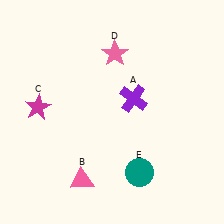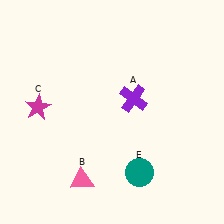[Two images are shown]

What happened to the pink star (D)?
The pink star (D) was removed in Image 2. It was in the top-right area of Image 1.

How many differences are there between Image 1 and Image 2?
There is 1 difference between the two images.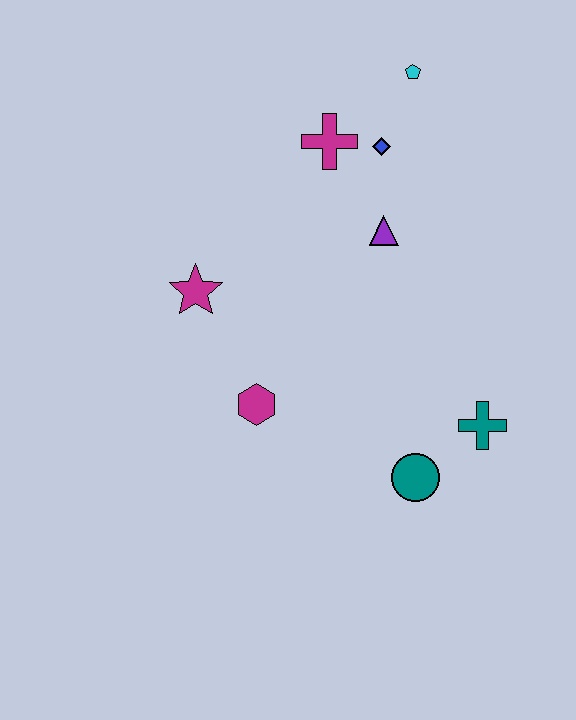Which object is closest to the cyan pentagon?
The blue diamond is closest to the cyan pentagon.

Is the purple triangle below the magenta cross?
Yes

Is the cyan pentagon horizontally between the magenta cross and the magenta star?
No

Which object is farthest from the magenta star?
The teal cross is farthest from the magenta star.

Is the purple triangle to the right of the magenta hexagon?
Yes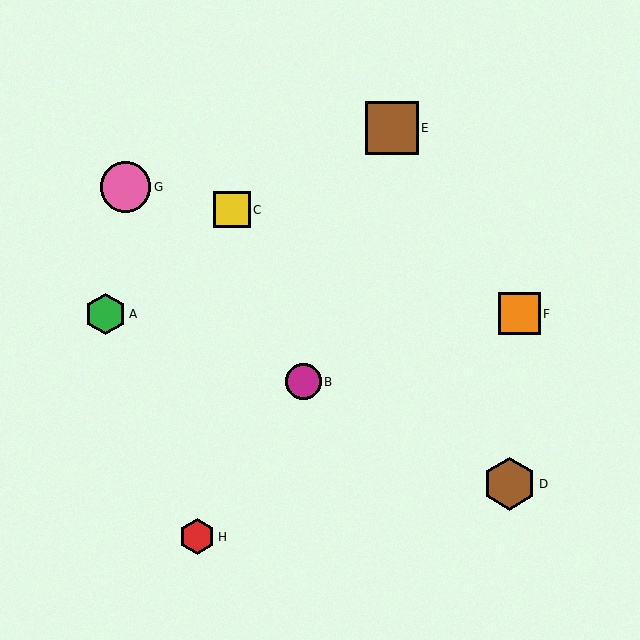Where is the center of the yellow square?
The center of the yellow square is at (232, 210).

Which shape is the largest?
The brown hexagon (labeled D) is the largest.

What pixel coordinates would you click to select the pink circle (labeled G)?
Click at (126, 187) to select the pink circle G.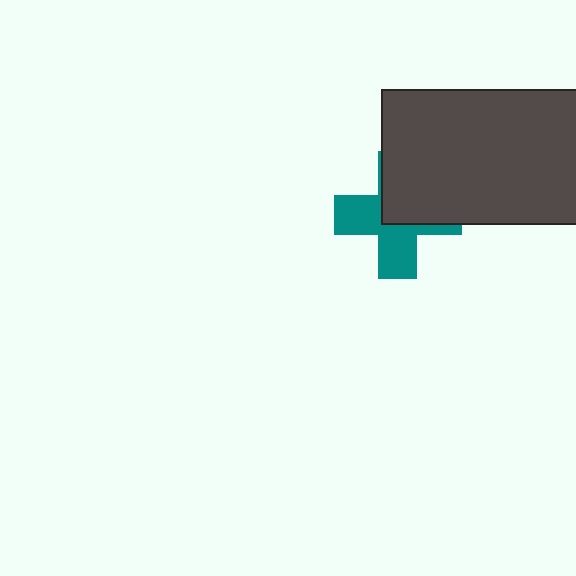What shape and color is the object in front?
The object in front is a dark gray rectangle.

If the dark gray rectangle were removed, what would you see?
You would see the complete teal cross.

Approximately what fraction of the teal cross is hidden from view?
Roughly 46% of the teal cross is hidden behind the dark gray rectangle.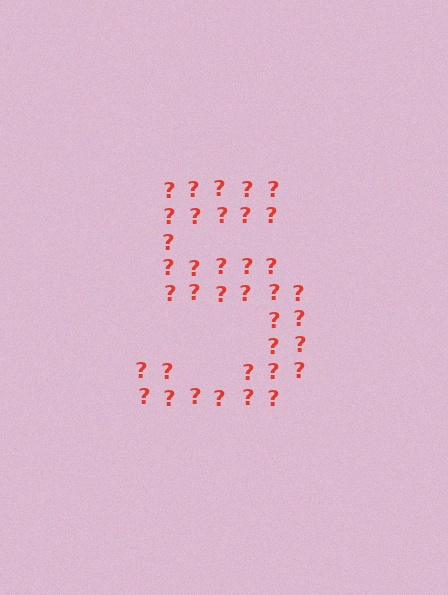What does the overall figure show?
The overall figure shows the digit 5.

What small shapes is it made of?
It is made of small question marks.